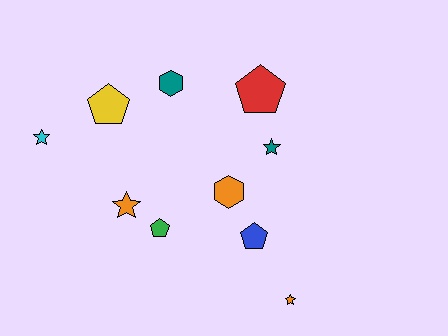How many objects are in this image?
There are 10 objects.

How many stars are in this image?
There are 4 stars.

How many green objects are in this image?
There is 1 green object.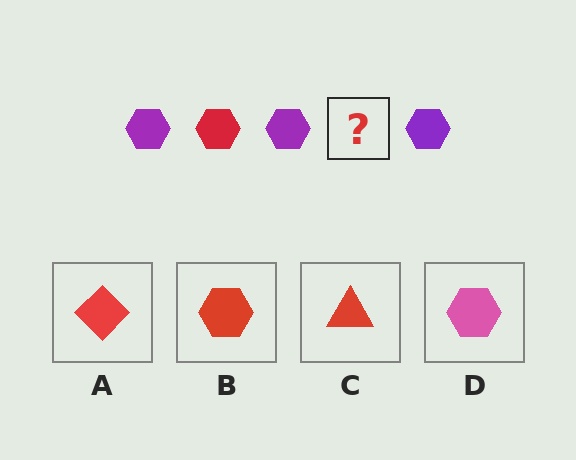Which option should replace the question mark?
Option B.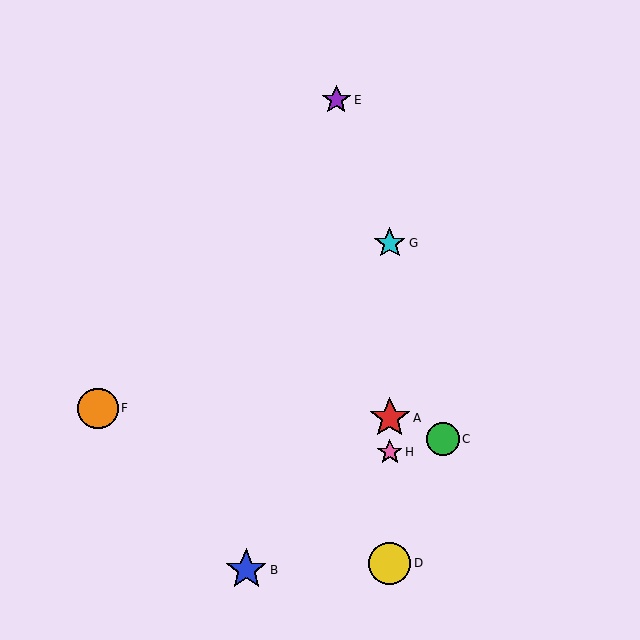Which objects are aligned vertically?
Objects A, D, G, H are aligned vertically.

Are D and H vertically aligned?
Yes, both are at x≈390.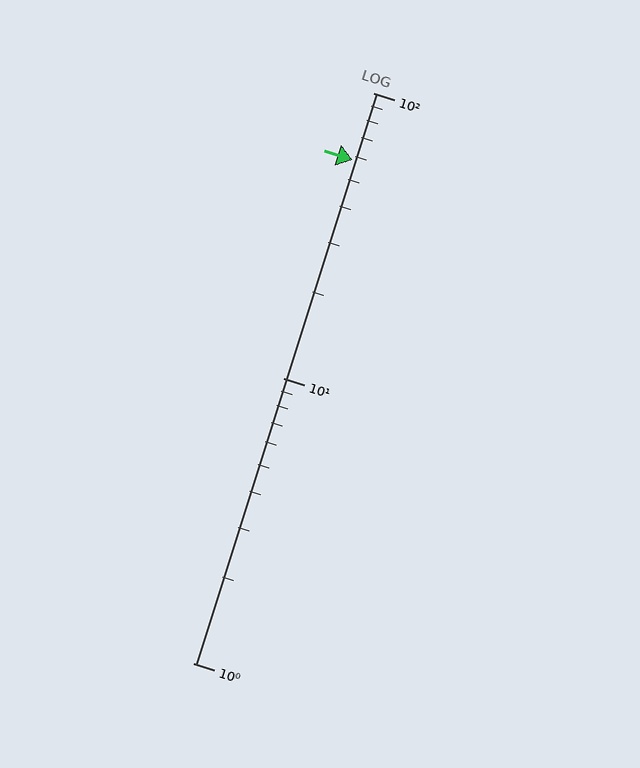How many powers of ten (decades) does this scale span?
The scale spans 2 decades, from 1 to 100.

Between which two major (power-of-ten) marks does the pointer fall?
The pointer is between 10 and 100.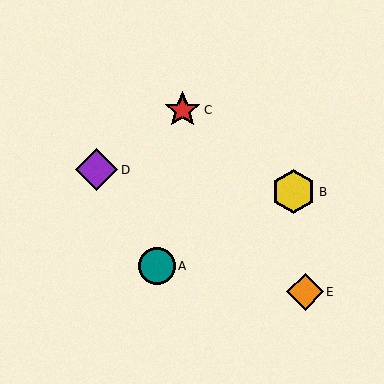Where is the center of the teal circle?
The center of the teal circle is at (157, 266).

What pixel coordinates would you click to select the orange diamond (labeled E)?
Click at (305, 292) to select the orange diamond E.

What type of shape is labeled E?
Shape E is an orange diamond.